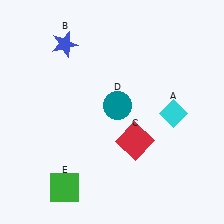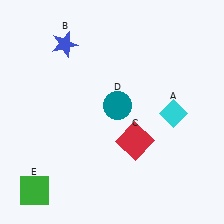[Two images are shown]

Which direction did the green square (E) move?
The green square (E) moved left.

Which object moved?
The green square (E) moved left.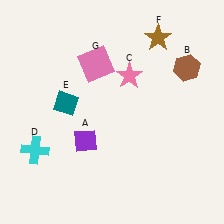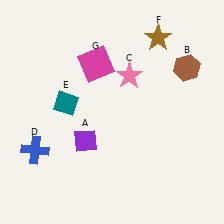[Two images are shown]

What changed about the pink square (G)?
In Image 1, G is pink. In Image 2, it changed to magenta.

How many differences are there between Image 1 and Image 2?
There are 2 differences between the two images.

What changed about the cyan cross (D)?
In Image 1, D is cyan. In Image 2, it changed to blue.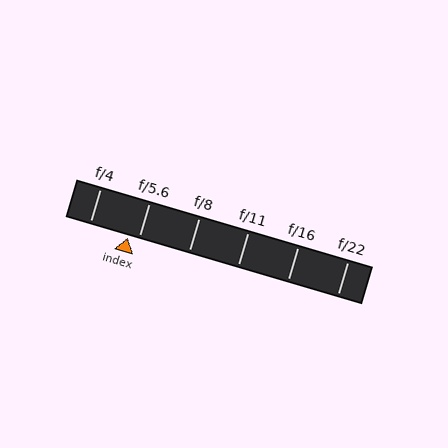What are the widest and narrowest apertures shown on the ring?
The widest aperture shown is f/4 and the narrowest is f/22.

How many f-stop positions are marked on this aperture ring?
There are 6 f-stop positions marked.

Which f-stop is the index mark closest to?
The index mark is closest to f/5.6.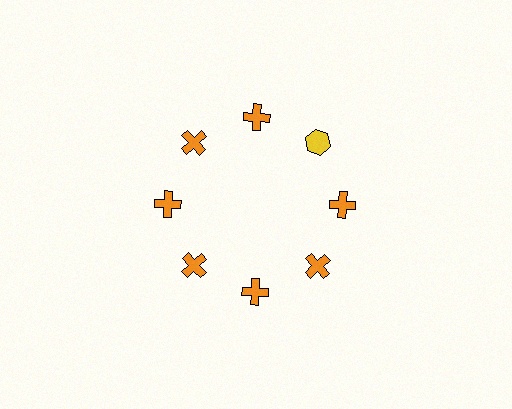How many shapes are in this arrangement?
There are 8 shapes arranged in a ring pattern.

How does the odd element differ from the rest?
It differs in both color (yellow instead of orange) and shape (hexagon instead of cross).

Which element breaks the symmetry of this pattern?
The yellow hexagon at roughly the 2 o'clock position breaks the symmetry. All other shapes are orange crosses.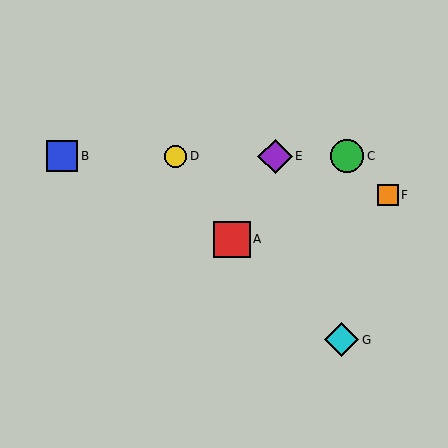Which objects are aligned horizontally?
Objects B, C, D, E are aligned horizontally.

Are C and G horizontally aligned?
No, C is at y≈156 and G is at y≈340.